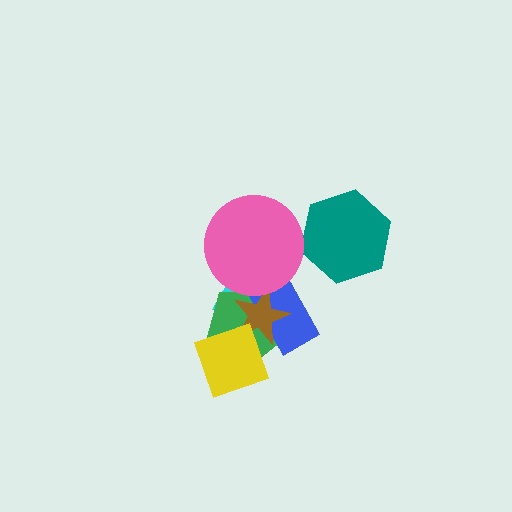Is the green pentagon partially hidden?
Yes, it is partially covered by another shape.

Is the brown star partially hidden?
Yes, it is partially covered by another shape.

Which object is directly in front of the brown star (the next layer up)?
The pink circle is directly in front of the brown star.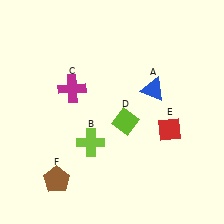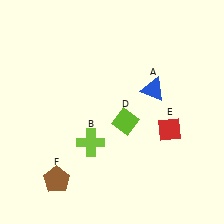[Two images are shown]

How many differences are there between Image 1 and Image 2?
There is 1 difference between the two images.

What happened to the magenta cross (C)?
The magenta cross (C) was removed in Image 2. It was in the top-left area of Image 1.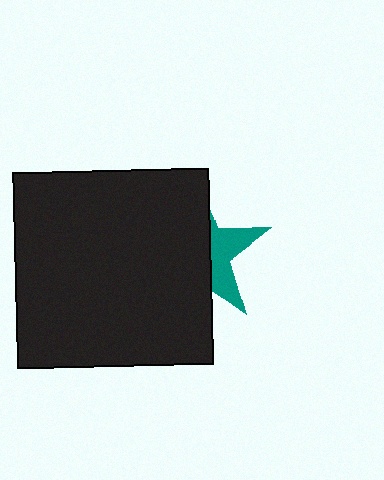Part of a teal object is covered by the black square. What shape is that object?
It is a star.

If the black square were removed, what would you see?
You would see the complete teal star.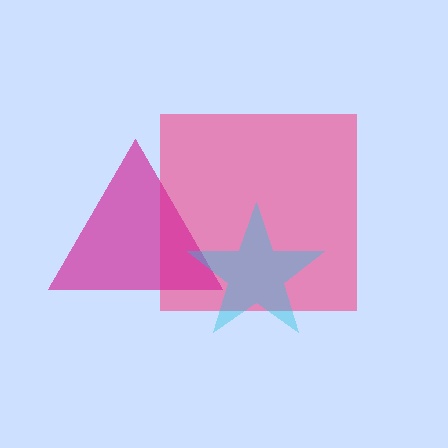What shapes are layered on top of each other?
The layered shapes are: a pink square, a magenta triangle, a cyan star.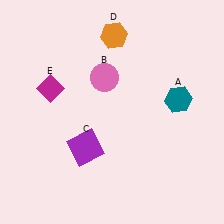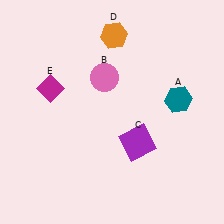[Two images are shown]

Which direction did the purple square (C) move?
The purple square (C) moved right.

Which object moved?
The purple square (C) moved right.